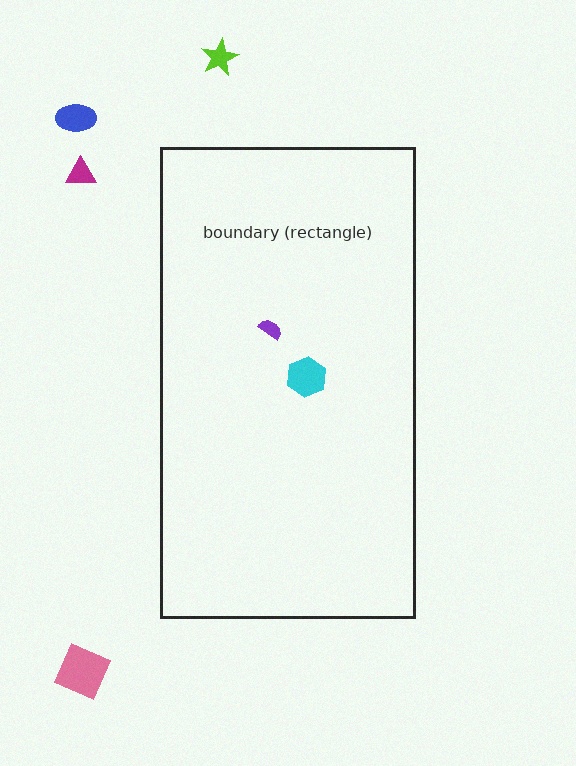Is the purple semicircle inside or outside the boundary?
Inside.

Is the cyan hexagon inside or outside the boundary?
Inside.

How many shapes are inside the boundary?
2 inside, 4 outside.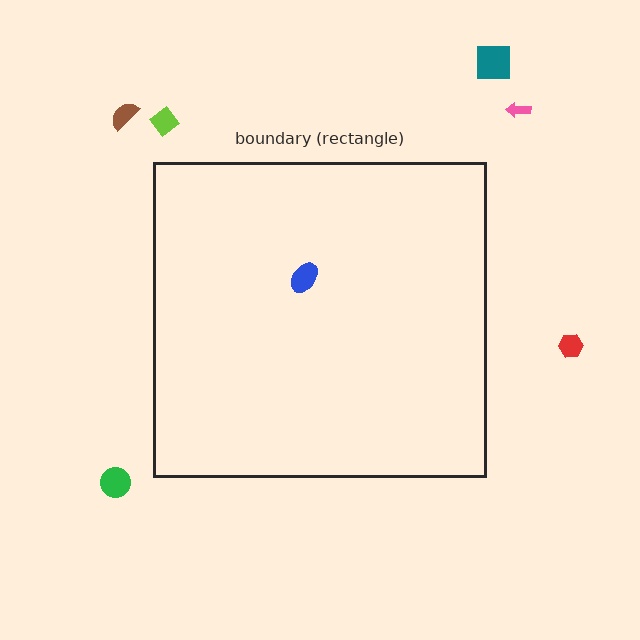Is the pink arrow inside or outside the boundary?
Outside.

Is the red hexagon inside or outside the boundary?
Outside.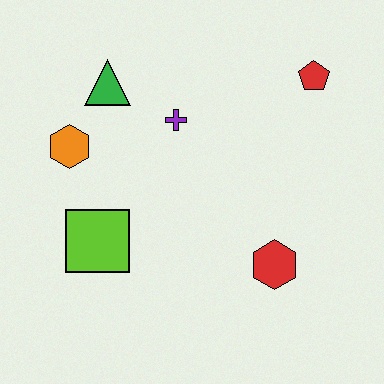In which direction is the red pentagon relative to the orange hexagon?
The red pentagon is to the right of the orange hexagon.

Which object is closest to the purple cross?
The green triangle is closest to the purple cross.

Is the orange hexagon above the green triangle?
No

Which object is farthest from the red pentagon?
The lime square is farthest from the red pentagon.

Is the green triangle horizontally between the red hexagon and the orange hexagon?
Yes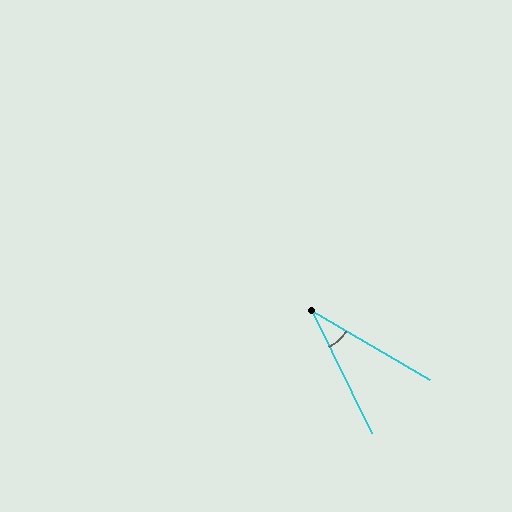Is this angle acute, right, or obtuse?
It is acute.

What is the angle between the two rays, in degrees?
Approximately 33 degrees.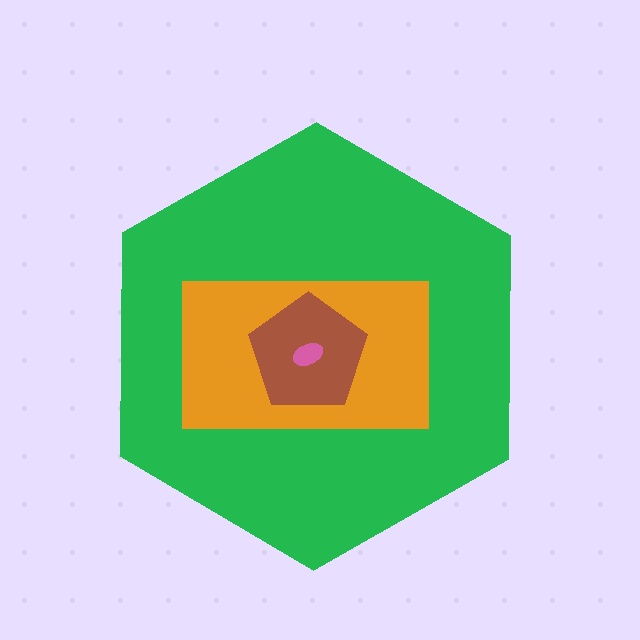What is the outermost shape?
The green hexagon.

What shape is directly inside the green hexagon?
The orange rectangle.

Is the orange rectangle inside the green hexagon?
Yes.